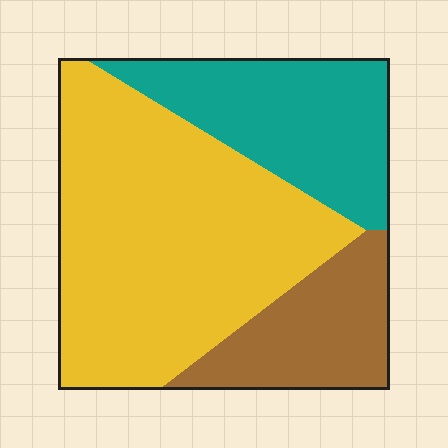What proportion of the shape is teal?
Teal covers 26% of the shape.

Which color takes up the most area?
Yellow, at roughly 55%.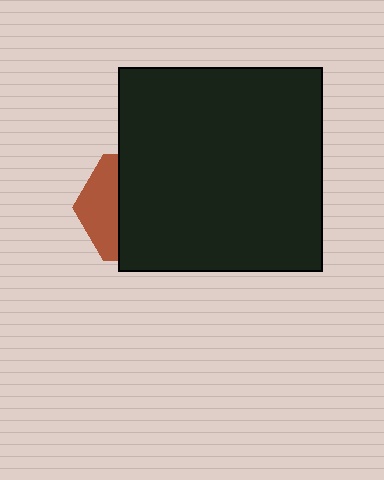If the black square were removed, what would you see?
You would see the complete brown hexagon.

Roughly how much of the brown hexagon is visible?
A small part of it is visible (roughly 32%).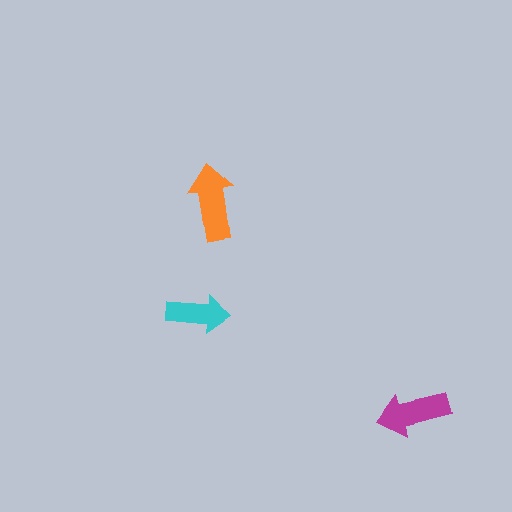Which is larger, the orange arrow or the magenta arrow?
The orange one.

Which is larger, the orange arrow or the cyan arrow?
The orange one.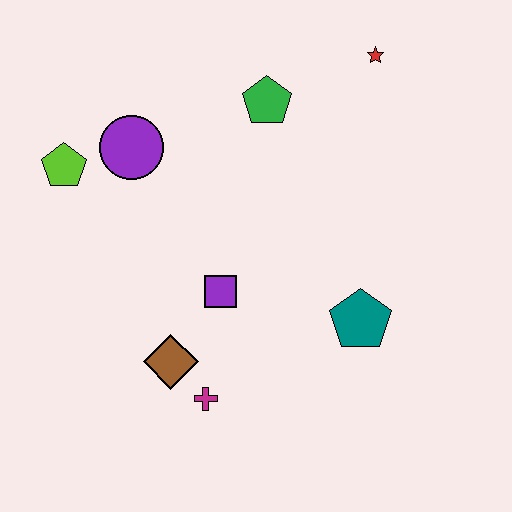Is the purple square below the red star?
Yes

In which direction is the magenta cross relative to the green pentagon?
The magenta cross is below the green pentagon.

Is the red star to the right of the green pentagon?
Yes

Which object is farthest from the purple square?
The red star is farthest from the purple square.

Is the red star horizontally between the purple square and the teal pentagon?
No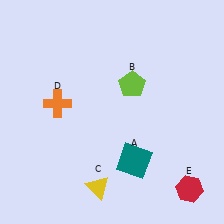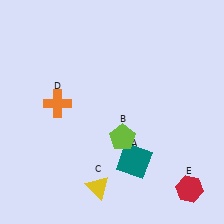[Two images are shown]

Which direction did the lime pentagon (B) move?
The lime pentagon (B) moved down.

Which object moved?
The lime pentagon (B) moved down.